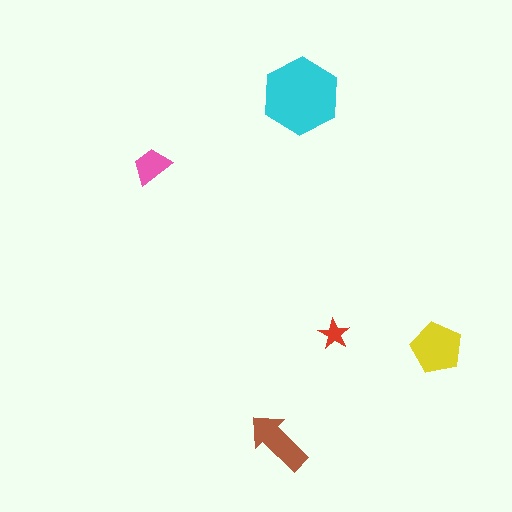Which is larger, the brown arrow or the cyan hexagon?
The cyan hexagon.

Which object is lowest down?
The brown arrow is bottommost.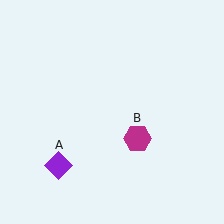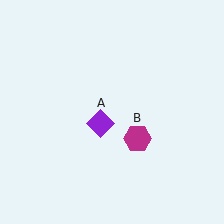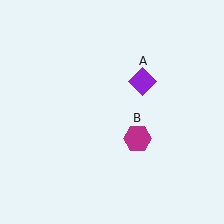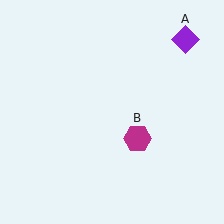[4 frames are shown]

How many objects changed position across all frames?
1 object changed position: purple diamond (object A).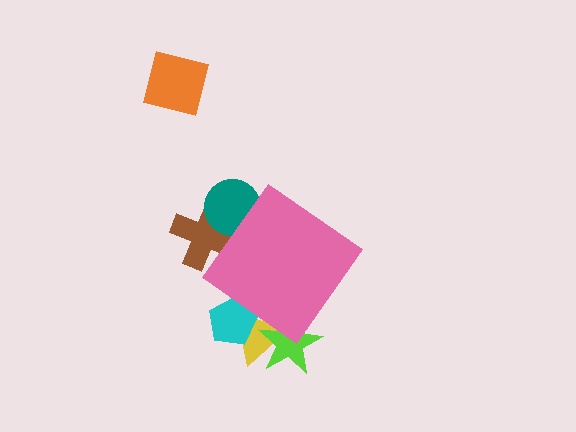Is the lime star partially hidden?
Yes, the lime star is partially hidden behind the pink diamond.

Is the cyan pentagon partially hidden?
Yes, the cyan pentagon is partially hidden behind the pink diamond.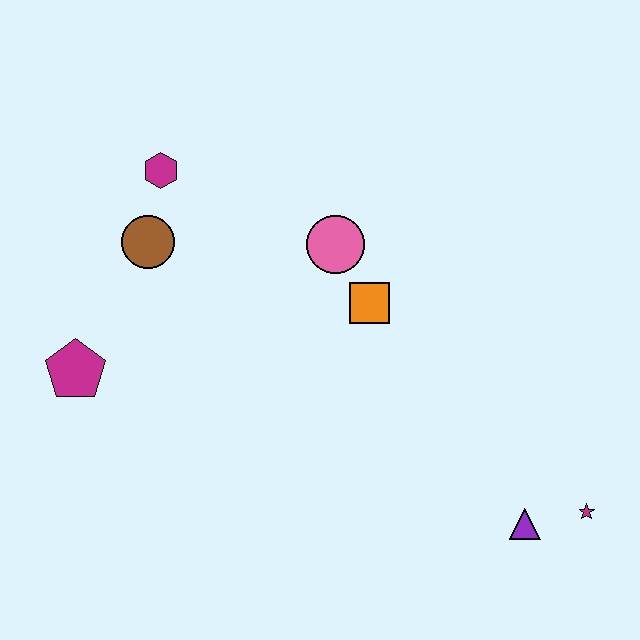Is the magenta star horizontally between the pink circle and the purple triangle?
No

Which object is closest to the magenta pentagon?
The brown circle is closest to the magenta pentagon.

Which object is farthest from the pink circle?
The magenta star is farthest from the pink circle.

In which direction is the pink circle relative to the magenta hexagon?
The pink circle is to the right of the magenta hexagon.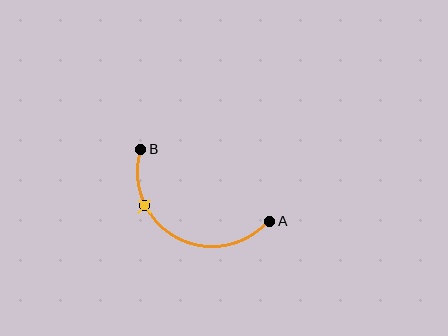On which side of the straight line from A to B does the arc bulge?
The arc bulges below the straight line connecting A and B.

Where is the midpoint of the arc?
The arc midpoint is the point on the curve farthest from the straight line joining A and B. It sits below that line.